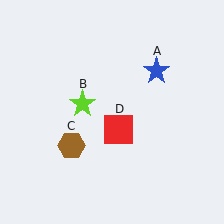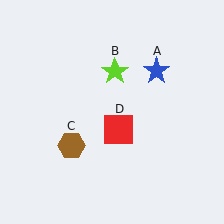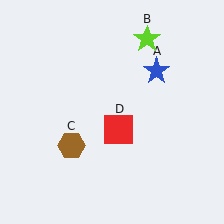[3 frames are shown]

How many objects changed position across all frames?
1 object changed position: lime star (object B).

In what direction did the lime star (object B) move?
The lime star (object B) moved up and to the right.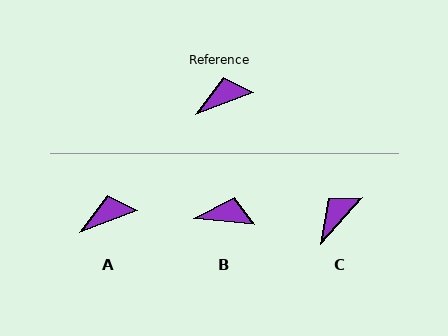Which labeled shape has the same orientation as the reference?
A.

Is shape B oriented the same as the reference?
No, it is off by about 27 degrees.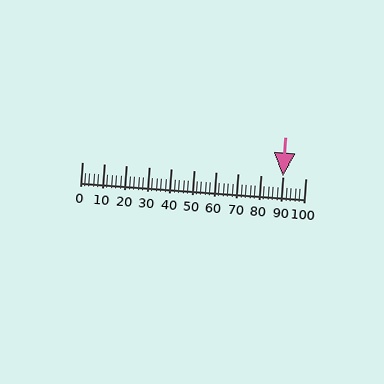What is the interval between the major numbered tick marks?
The major tick marks are spaced 10 units apart.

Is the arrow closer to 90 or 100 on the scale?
The arrow is closer to 90.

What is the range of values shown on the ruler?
The ruler shows values from 0 to 100.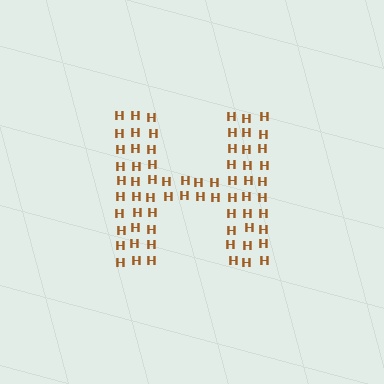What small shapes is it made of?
It is made of small letter H's.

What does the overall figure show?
The overall figure shows the letter H.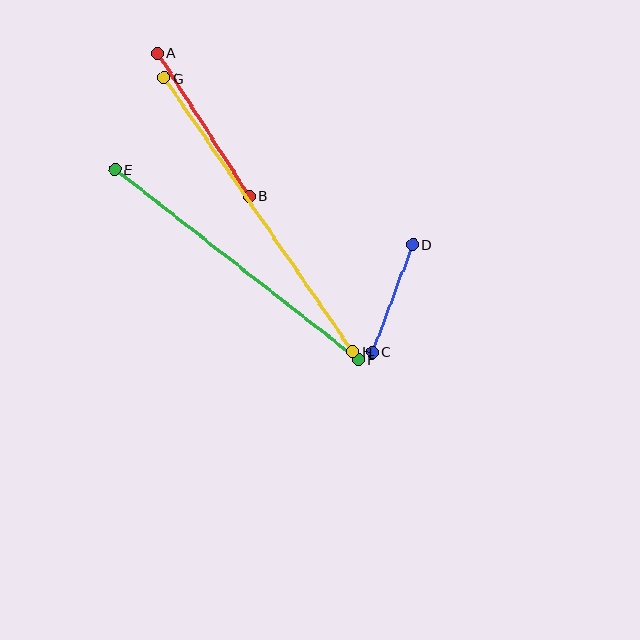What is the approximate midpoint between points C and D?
The midpoint is at approximately (392, 298) pixels.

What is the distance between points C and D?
The distance is approximately 115 pixels.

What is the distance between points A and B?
The distance is approximately 170 pixels.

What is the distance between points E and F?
The distance is approximately 309 pixels.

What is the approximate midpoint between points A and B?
The midpoint is at approximately (203, 125) pixels.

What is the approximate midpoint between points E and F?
The midpoint is at approximately (237, 264) pixels.